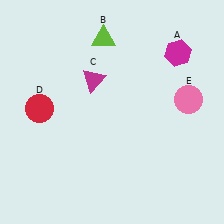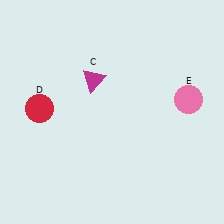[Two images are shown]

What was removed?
The lime triangle (B), the magenta hexagon (A) were removed in Image 2.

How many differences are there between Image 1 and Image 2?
There are 2 differences between the two images.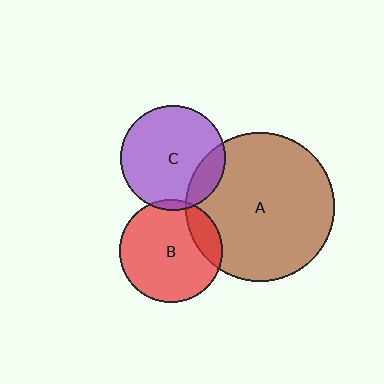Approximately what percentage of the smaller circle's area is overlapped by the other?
Approximately 15%.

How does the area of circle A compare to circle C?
Approximately 2.0 times.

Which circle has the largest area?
Circle A (brown).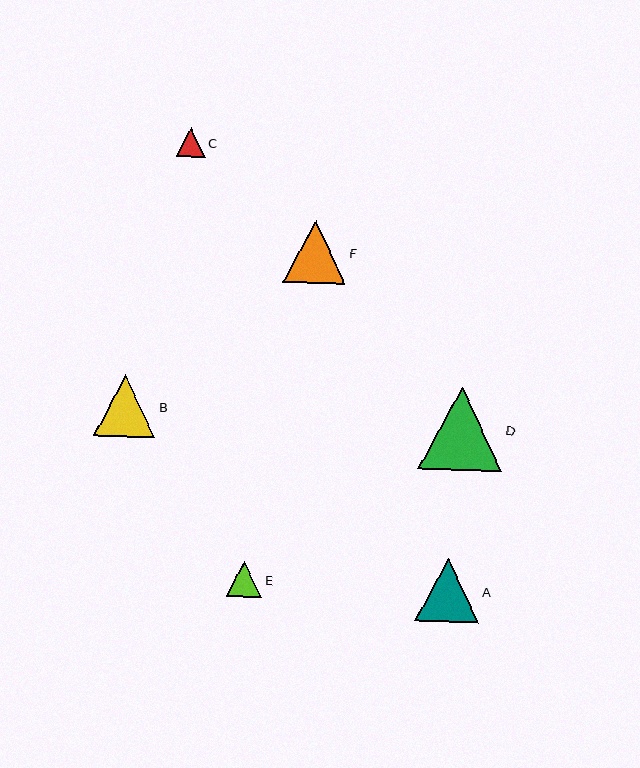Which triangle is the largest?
Triangle D is the largest with a size of approximately 83 pixels.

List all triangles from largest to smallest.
From largest to smallest: D, A, F, B, E, C.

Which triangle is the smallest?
Triangle C is the smallest with a size of approximately 29 pixels.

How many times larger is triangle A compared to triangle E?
Triangle A is approximately 1.8 times the size of triangle E.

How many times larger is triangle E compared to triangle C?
Triangle E is approximately 1.2 times the size of triangle C.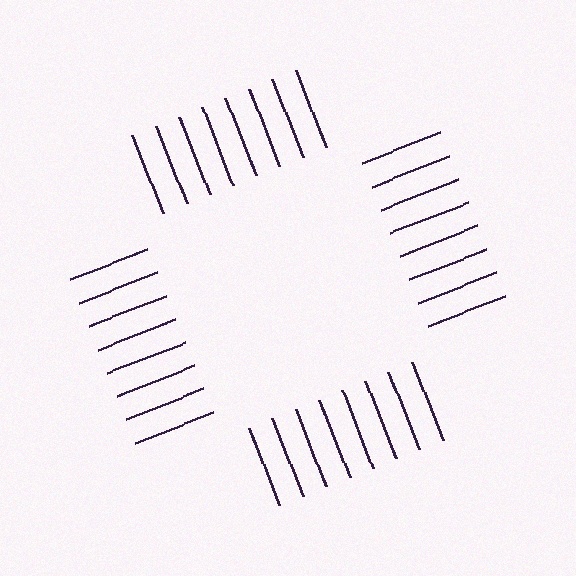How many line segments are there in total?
32 — 8 along each of the 4 edges.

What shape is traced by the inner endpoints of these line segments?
An illusory square — the line segments terminate on its edges but no continuous stroke is drawn.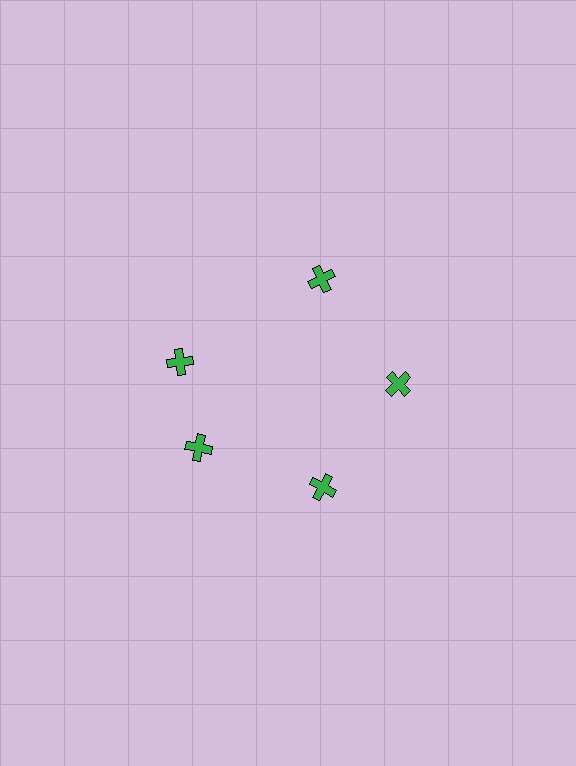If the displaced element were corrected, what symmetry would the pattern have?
It would have 5-fold rotational symmetry — the pattern would map onto itself every 72 degrees.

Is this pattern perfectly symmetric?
No. The 5 green crosses are arranged in a ring, but one element near the 10 o'clock position is rotated out of alignment along the ring, breaking the 5-fold rotational symmetry.